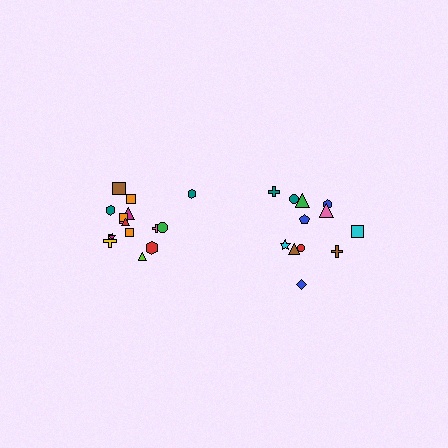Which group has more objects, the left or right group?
The left group.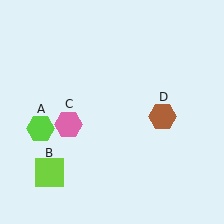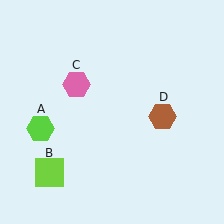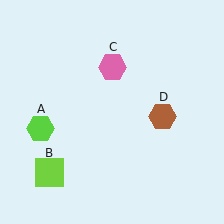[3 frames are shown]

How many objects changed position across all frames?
1 object changed position: pink hexagon (object C).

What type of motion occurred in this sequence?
The pink hexagon (object C) rotated clockwise around the center of the scene.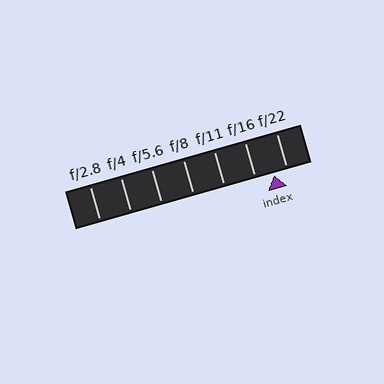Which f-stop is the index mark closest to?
The index mark is closest to f/22.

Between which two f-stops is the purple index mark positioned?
The index mark is between f/16 and f/22.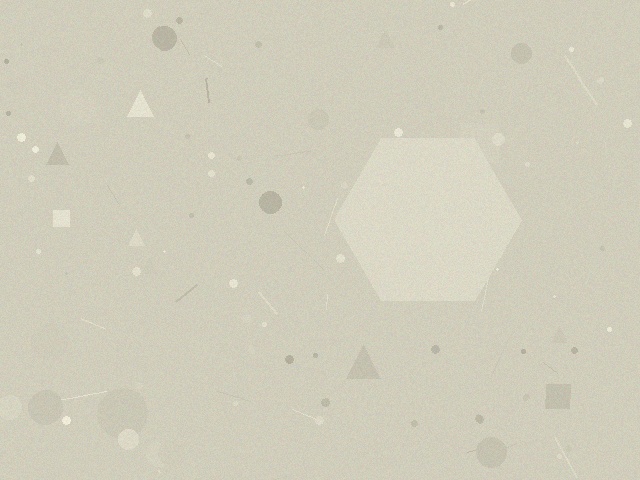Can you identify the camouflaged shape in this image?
The camouflaged shape is a hexagon.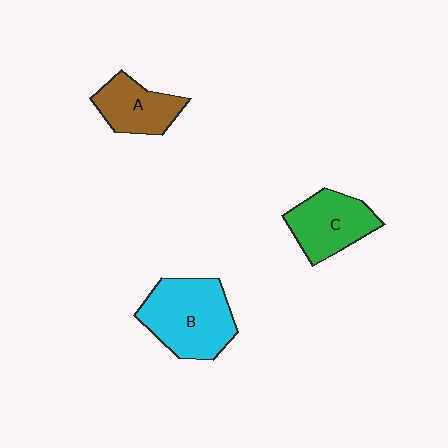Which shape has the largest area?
Shape B (cyan).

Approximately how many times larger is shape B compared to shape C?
Approximately 1.4 times.